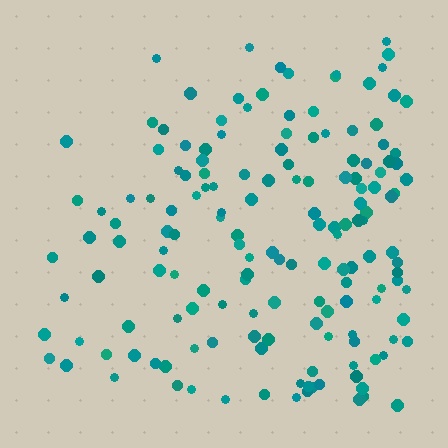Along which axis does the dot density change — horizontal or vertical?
Horizontal.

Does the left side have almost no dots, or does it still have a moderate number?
Still a moderate number, just noticeably fewer than the right.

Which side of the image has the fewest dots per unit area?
The left.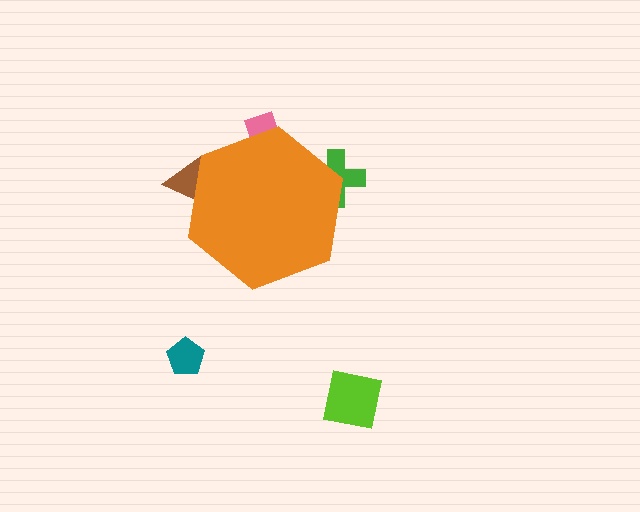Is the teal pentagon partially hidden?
No, the teal pentagon is fully visible.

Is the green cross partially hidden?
Yes, the green cross is partially hidden behind the orange hexagon.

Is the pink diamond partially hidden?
Yes, the pink diamond is partially hidden behind the orange hexagon.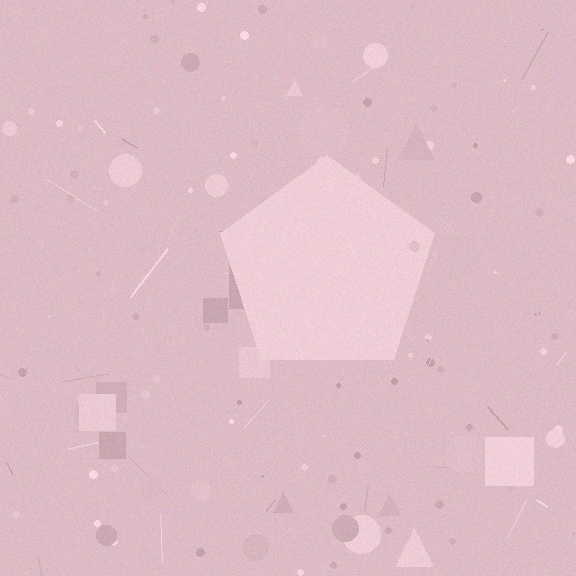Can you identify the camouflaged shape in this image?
The camouflaged shape is a pentagon.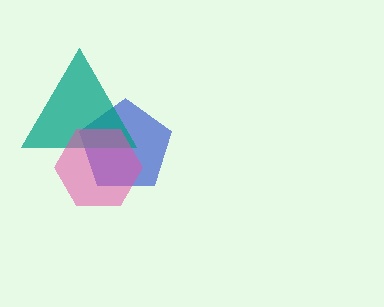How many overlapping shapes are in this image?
There are 3 overlapping shapes in the image.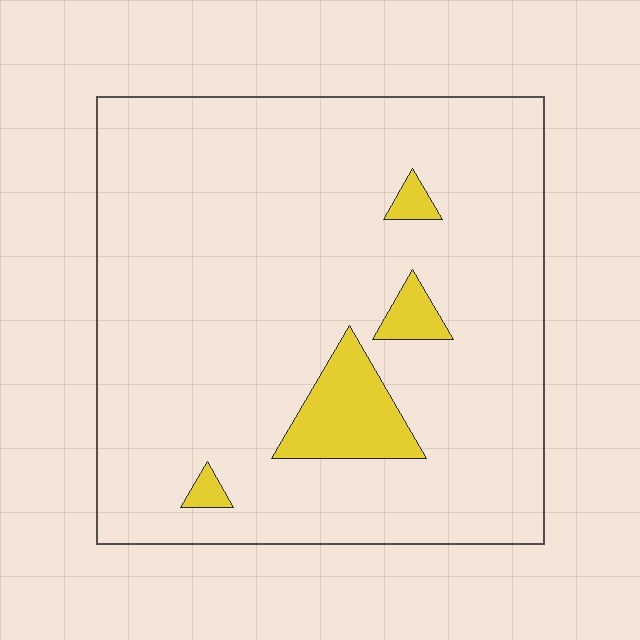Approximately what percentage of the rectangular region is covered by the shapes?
Approximately 10%.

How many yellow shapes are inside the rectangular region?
4.